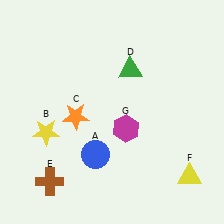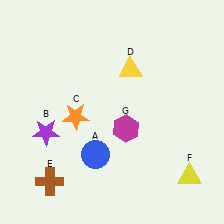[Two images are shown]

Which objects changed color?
B changed from yellow to purple. D changed from green to yellow.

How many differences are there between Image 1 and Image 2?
There are 2 differences between the two images.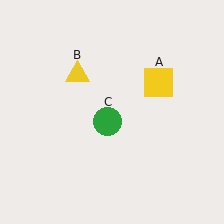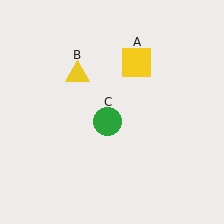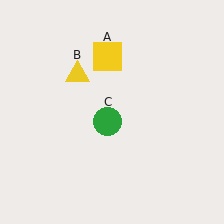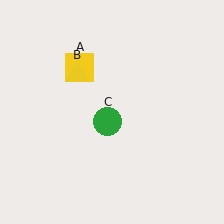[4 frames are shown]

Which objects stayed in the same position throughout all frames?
Yellow triangle (object B) and green circle (object C) remained stationary.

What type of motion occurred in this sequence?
The yellow square (object A) rotated counterclockwise around the center of the scene.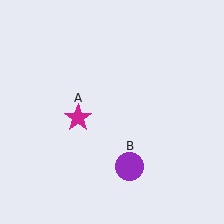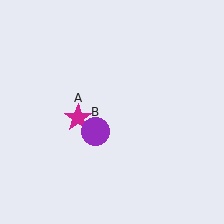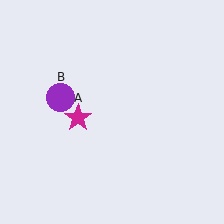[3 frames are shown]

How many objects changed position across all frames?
1 object changed position: purple circle (object B).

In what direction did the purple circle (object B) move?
The purple circle (object B) moved up and to the left.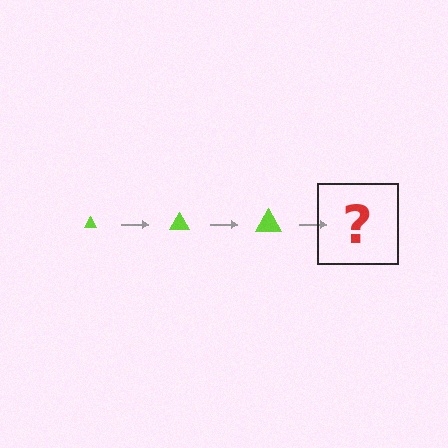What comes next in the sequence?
The next element should be a lime triangle, larger than the previous one.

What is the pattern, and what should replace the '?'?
The pattern is that the triangle gets progressively larger each step. The '?' should be a lime triangle, larger than the previous one.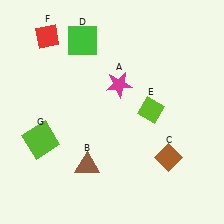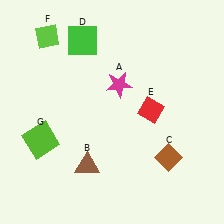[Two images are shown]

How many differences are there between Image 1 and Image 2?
There are 2 differences between the two images.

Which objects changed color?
E changed from lime to red. F changed from red to lime.